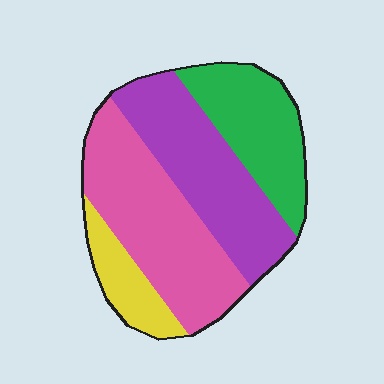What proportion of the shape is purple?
Purple takes up about one third (1/3) of the shape.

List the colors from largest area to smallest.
From largest to smallest: pink, purple, green, yellow.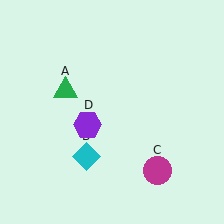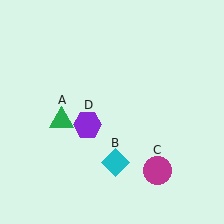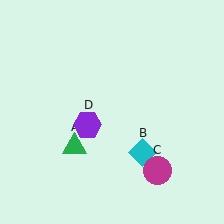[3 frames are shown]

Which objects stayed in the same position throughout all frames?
Magenta circle (object C) and purple hexagon (object D) remained stationary.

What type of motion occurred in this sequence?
The green triangle (object A), cyan diamond (object B) rotated counterclockwise around the center of the scene.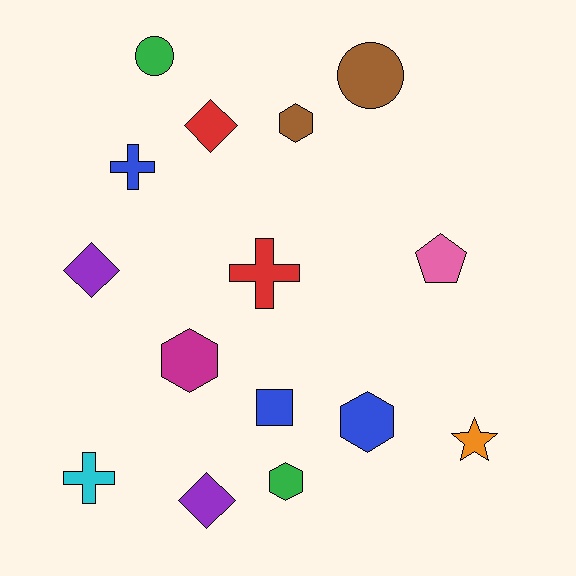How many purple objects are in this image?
There are 2 purple objects.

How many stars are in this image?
There is 1 star.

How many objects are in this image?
There are 15 objects.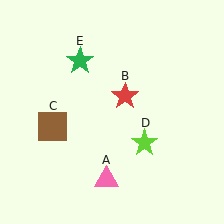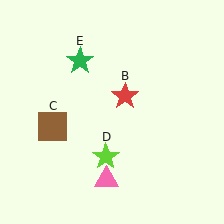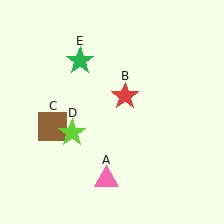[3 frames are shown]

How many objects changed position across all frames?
1 object changed position: lime star (object D).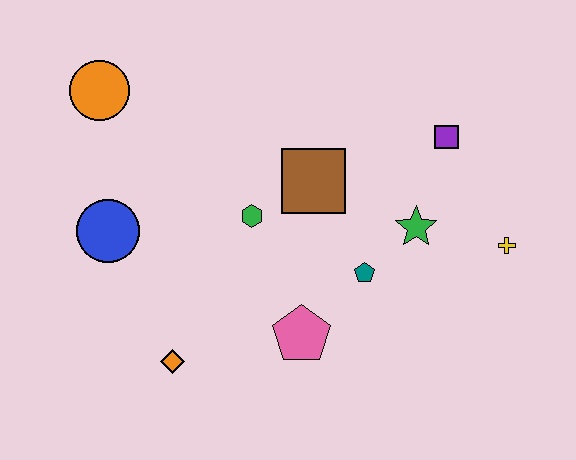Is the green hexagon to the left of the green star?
Yes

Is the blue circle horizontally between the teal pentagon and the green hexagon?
No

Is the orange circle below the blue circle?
No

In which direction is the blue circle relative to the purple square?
The blue circle is to the left of the purple square.